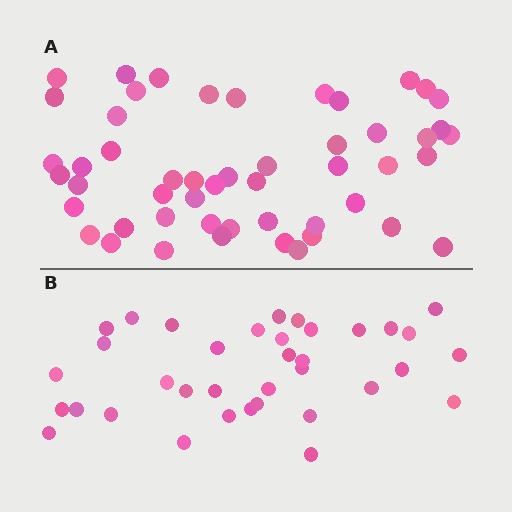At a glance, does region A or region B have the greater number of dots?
Region A (the top region) has more dots.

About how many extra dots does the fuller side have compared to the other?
Region A has approximately 15 more dots than region B.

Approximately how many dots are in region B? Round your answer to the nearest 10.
About 40 dots. (The exact count is 36, which rounds to 40.)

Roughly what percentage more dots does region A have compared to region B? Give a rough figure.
About 40% more.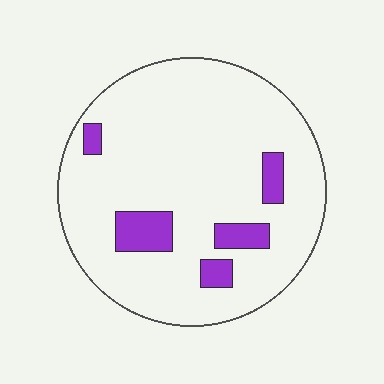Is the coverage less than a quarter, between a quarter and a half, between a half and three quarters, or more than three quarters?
Less than a quarter.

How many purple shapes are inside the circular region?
5.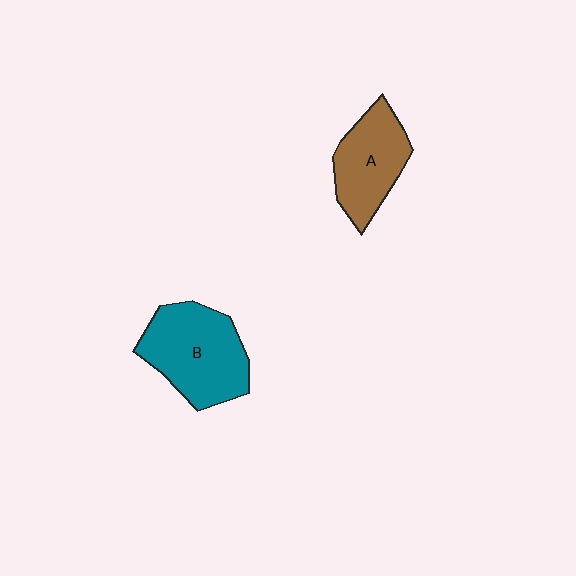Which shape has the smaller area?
Shape A (brown).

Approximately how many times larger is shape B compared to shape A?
Approximately 1.3 times.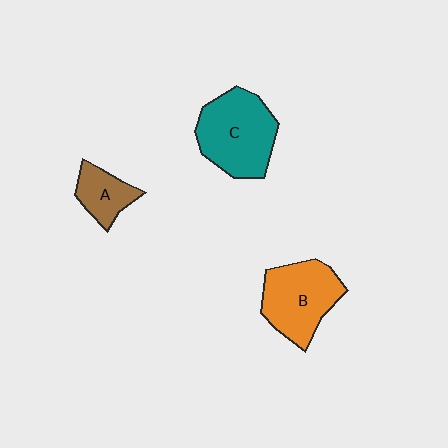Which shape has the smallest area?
Shape A (brown).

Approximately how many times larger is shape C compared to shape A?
Approximately 2.2 times.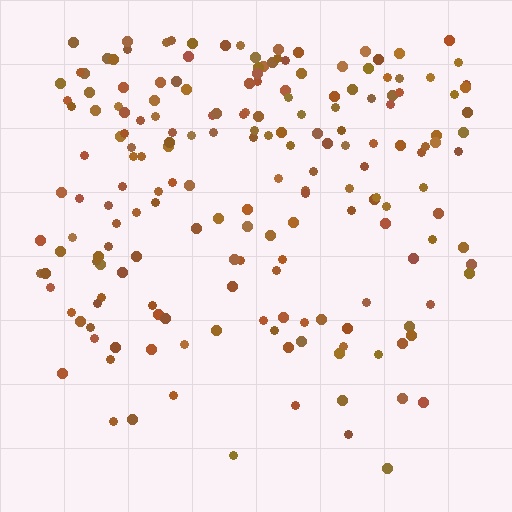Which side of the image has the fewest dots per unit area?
The bottom.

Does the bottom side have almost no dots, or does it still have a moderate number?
Still a moderate number, just noticeably fewer than the top.